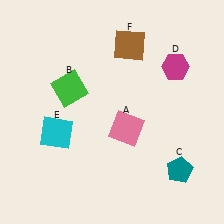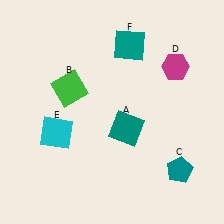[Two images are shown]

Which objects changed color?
A changed from pink to teal. F changed from brown to teal.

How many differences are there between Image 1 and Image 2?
There are 2 differences between the two images.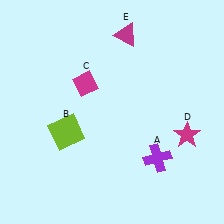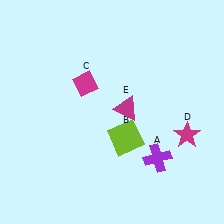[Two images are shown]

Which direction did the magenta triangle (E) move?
The magenta triangle (E) moved down.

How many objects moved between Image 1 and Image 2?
2 objects moved between the two images.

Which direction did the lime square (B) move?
The lime square (B) moved right.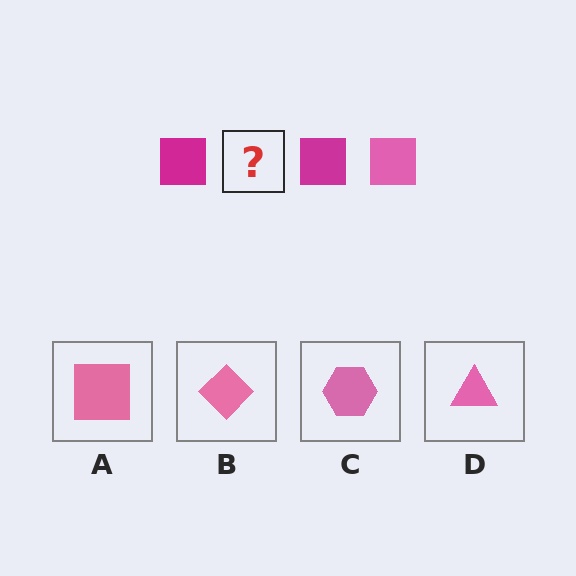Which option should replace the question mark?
Option A.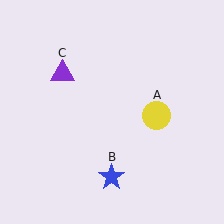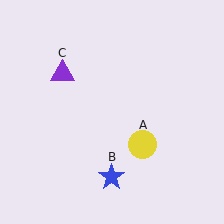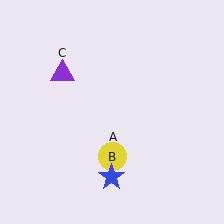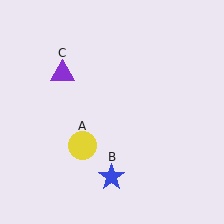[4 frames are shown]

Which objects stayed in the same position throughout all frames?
Blue star (object B) and purple triangle (object C) remained stationary.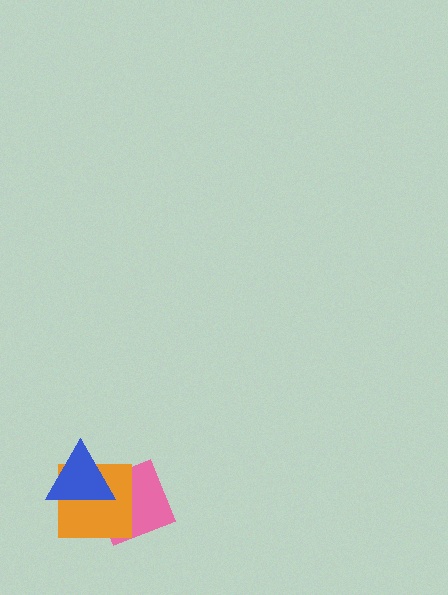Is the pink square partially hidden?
Yes, it is partially covered by another shape.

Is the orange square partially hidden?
Yes, it is partially covered by another shape.